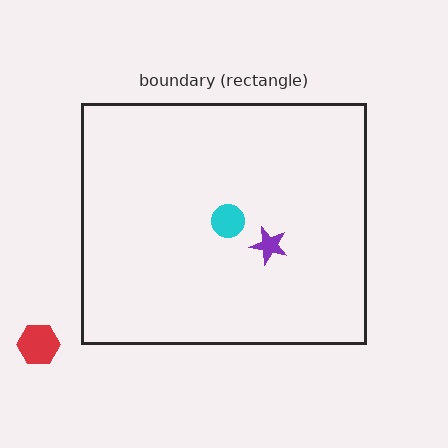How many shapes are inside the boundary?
2 inside, 1 outside.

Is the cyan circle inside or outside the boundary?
Inside.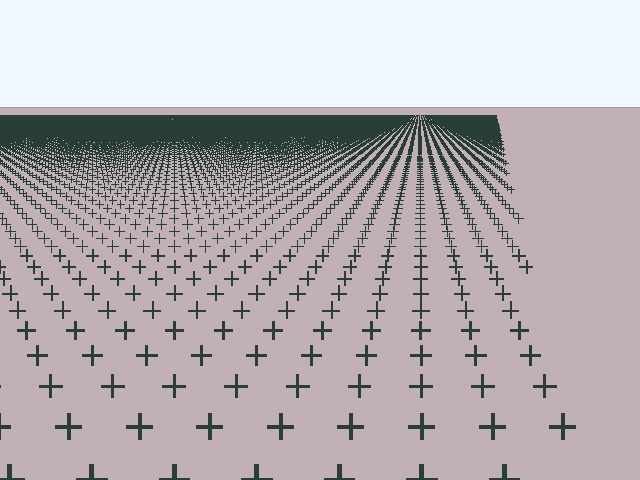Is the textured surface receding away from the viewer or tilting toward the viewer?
The surface is receding away from the viewer. Texture elements get smaller and denser toward the top.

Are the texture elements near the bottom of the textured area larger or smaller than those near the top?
Larger. Near the bottom, elements are closer to the viewer and appear at a bigger on-screen size.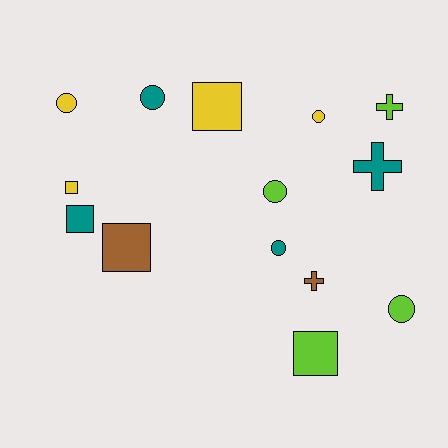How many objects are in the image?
There are 14 objects.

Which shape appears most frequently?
Circle, with 6 objects.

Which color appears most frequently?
Yellow, with 4 objects.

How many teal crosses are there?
There is 1 teal cross.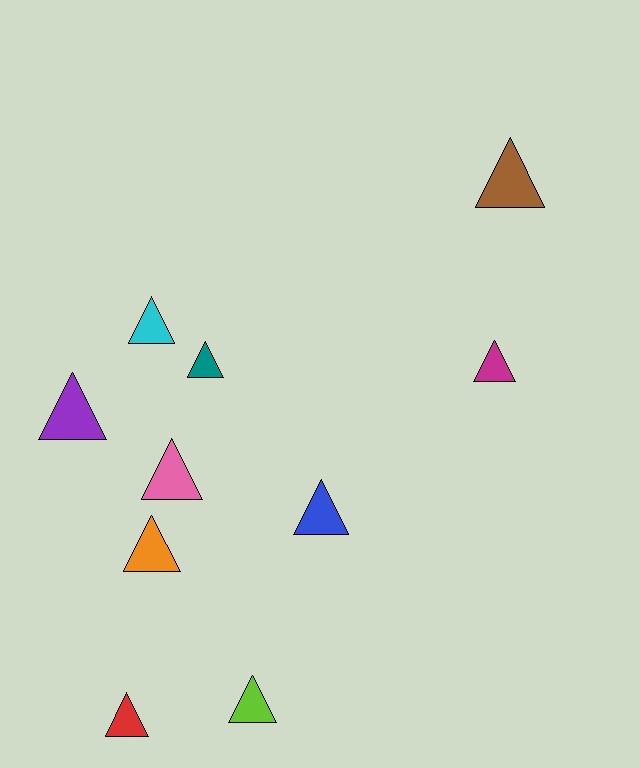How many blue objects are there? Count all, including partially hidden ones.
There is 1 blue object.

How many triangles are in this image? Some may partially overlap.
There are 10 triangles.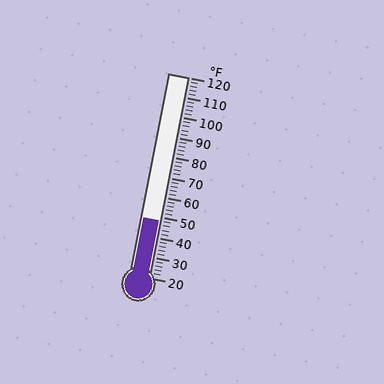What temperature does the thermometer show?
The thermometer shows approximately 48°F.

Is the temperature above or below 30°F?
The temperature is above 30°F.